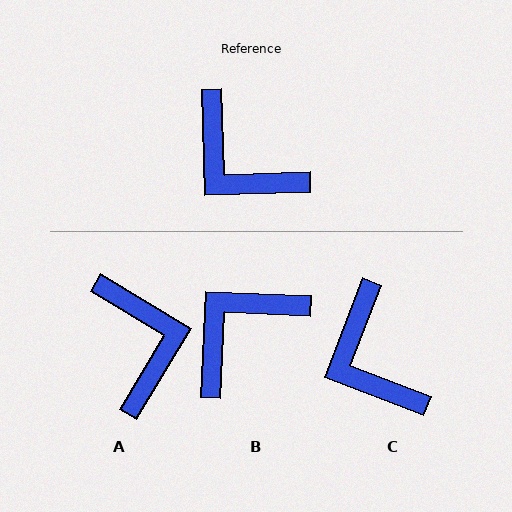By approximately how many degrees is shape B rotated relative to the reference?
Approximately 94 degrees clockwise.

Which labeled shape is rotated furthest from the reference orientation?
A, about 147 degrees away.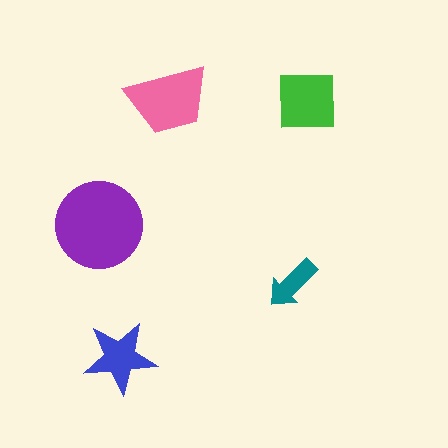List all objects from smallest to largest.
The teal arrow, the blue star, the green square, the pink trapezoid, the purple circle.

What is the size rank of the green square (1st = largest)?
3rd.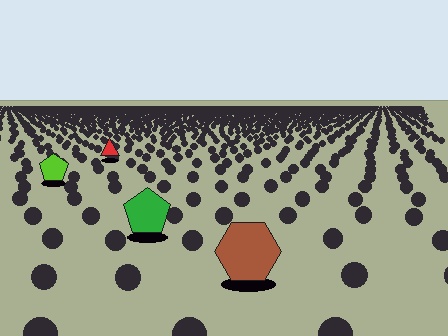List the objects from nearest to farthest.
From nearest to farthest: the brown hexagon, the green pentagon, the lime pentagon, the red triangle.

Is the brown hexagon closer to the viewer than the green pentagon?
Yes. The brown hexagon is closer — you can tell from the texture gradient: the ground texture is coarser near it.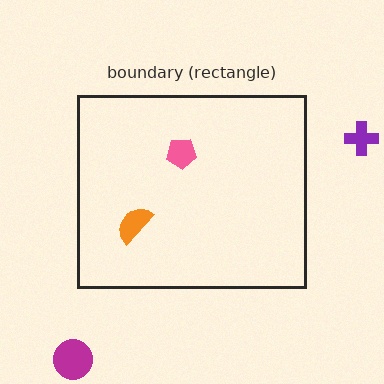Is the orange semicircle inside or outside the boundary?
Inside.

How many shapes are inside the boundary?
2 inside, 2 outside.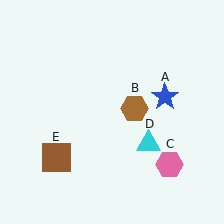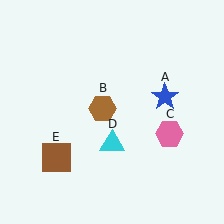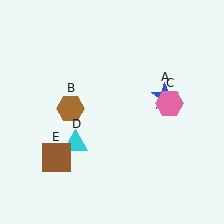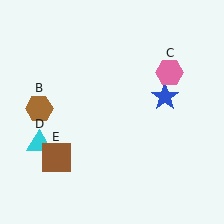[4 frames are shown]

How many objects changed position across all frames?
3 objects changed position: brown hexagon (object B), pink hexagon (object C), cyan triangle (object D).